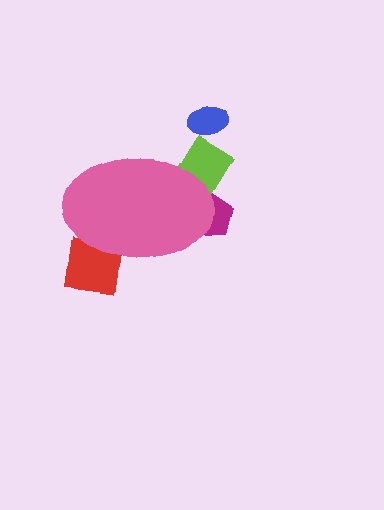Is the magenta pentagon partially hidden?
Yes, the magenta pentagon is partially hidden behind the pink ellipse.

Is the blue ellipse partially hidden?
No, the blue ellipse is fully visible.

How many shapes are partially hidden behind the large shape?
3 shapes are partially hidden.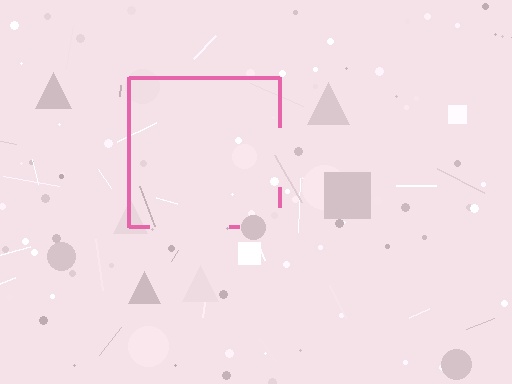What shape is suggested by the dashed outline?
The dashed outline suggests a square.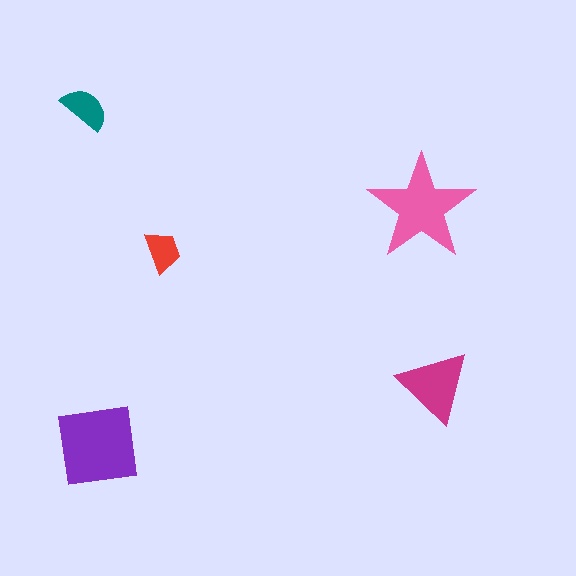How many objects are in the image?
There are 5 objects in the image.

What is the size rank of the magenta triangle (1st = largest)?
3rd.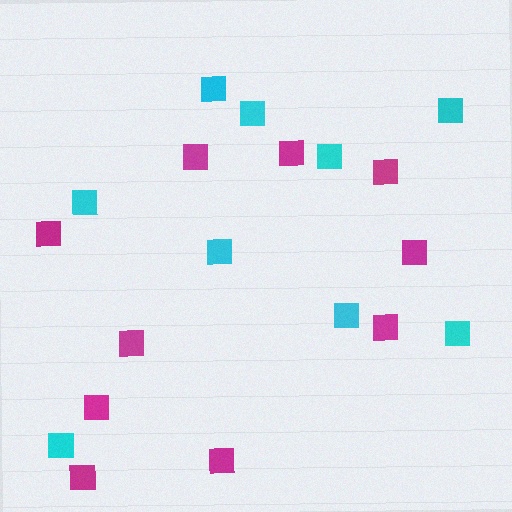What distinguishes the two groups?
There are 2 groups: one group of cyan squares (9) and one group of magenta squares (10).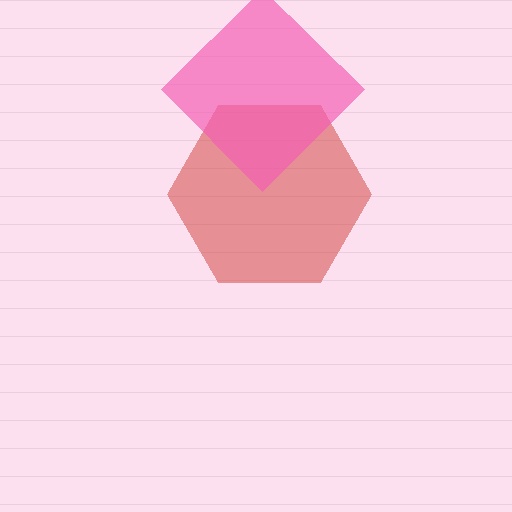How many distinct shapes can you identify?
There are 2 distinct shapes: a red hexagon, a pink diamond.